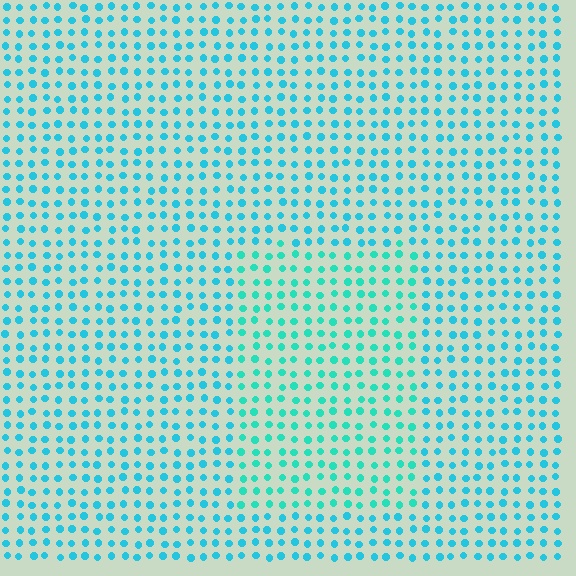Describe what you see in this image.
The image is filled with small cyan elements in a uniform arrangement. A rectangle-shaped region is visible where the elements are tinted to a slightly different hue, forming a subtle color boundary.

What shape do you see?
I see a rectangle.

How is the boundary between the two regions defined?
The boundary is defined purely by a slight shift in hue (about 21 degrees). Spacing, size, and orientation are identical on both sides.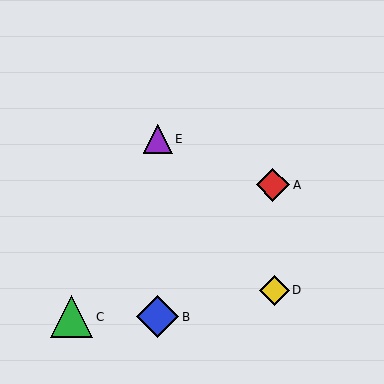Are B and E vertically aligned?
Yes, both are at x≈158.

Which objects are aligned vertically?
Objects B, E are aligned vertically.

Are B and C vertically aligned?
No, B is at x≈158 and C is at x≈72.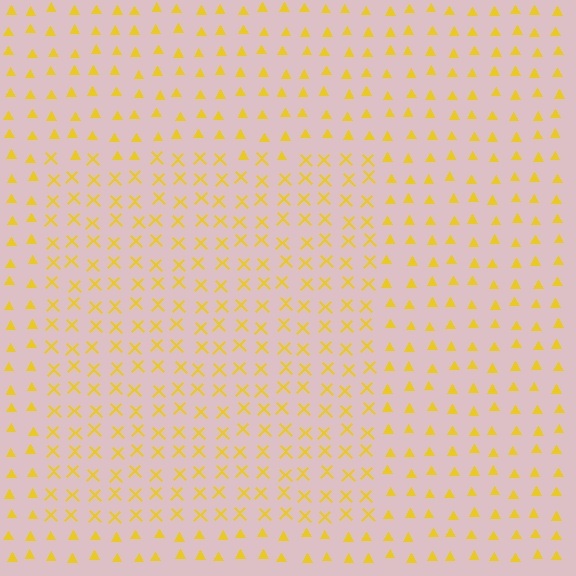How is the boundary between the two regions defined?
The boundary is defined by a change in element shape: X marks inside vs. triangles outside. All elements share the same color and spacing.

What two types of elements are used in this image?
The image uses X marks inside the rectangle region and triangles outside it.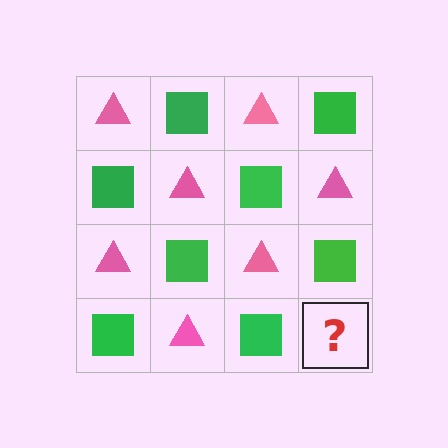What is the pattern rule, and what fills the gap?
The rule is that it alternates pink triangle and green square in a checkerboard pattern. The gap should be filled with a pink triangle.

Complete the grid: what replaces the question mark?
The question mark should be replaced with a pink triangle.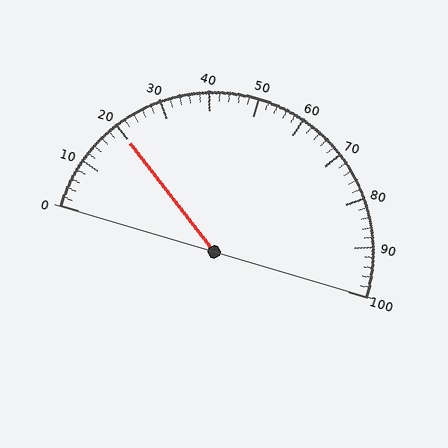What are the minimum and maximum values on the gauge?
The gauge ranges from 0 to 100.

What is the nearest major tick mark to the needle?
The nearest major tick mark is 20.